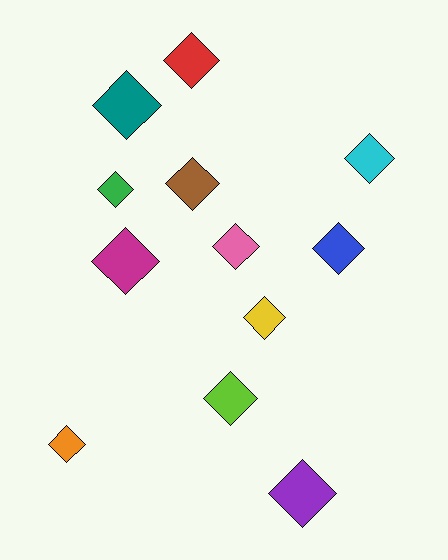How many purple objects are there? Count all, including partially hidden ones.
There is 1 purple object.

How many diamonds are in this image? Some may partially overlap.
There are 12 diamonds.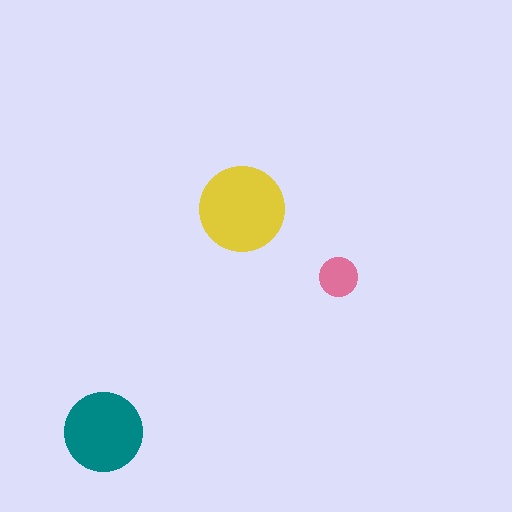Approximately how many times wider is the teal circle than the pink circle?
About 2 times wider.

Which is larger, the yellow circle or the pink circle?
The yellow one.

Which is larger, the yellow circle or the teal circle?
The yellow one.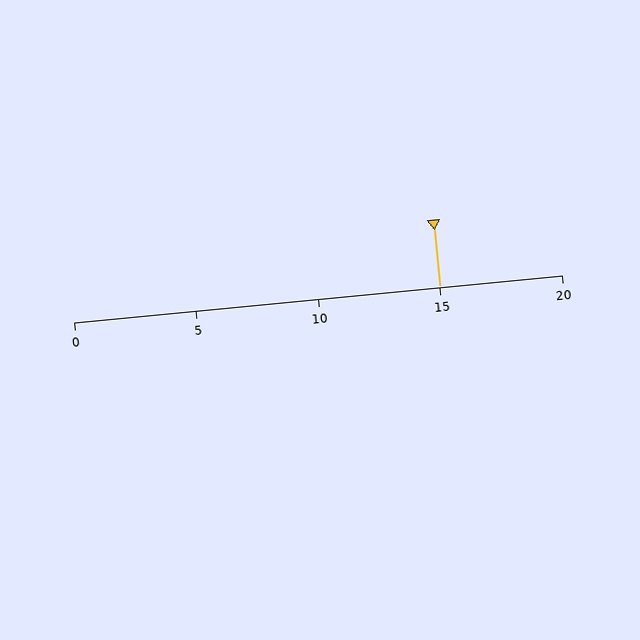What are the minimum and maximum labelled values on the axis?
The axis runs from 0 to 20.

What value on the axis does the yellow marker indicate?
The marker indicates approximately 15.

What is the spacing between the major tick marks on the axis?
The major ticks are spaced 5 apart.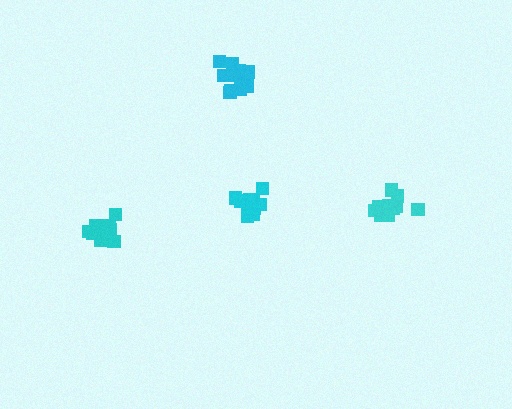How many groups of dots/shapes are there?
There are 4 groups.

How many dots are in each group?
Group 1: 11 dots, Group 2: 13 dots, Group 3: 13 dots, Group 4: 14 dots (51 total).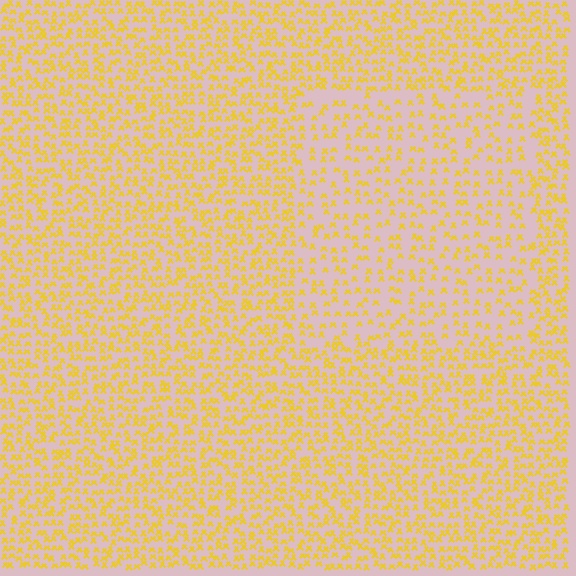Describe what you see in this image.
The image contains small yellow elements arranged at two different densities. A rectangle-shaped region is visible where the elements are less densely packed than the surrounding area.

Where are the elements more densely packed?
The elements are more densely packed outside the rectangle boundary.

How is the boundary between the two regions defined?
The boundary is defined by a change in element density (approximately 1.8x ratio). All elements are the same color, size, and shape.